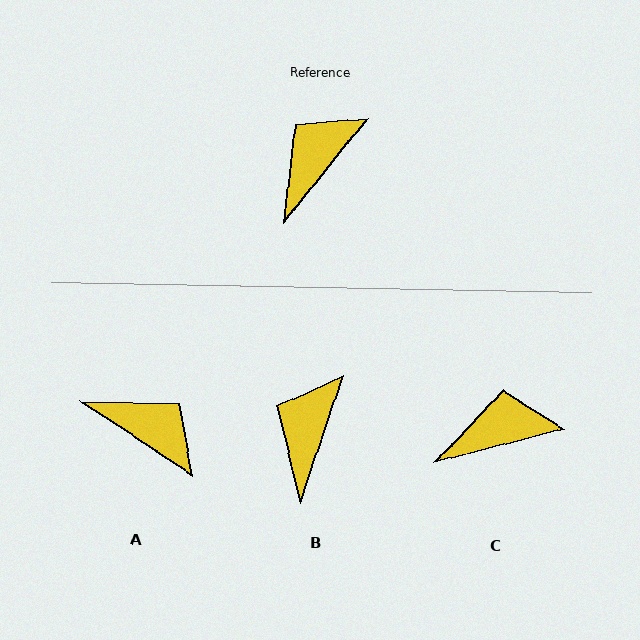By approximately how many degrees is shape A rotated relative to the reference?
Approximately 85 degrees clockwise.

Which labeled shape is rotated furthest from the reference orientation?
A, about 85 degrees away.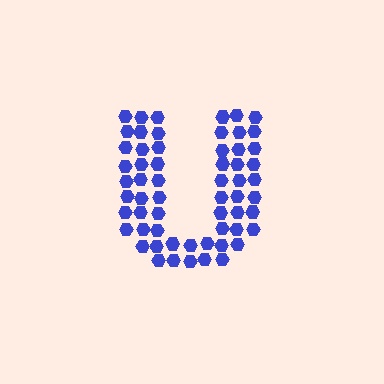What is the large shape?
The large shape is the letter U.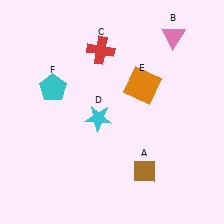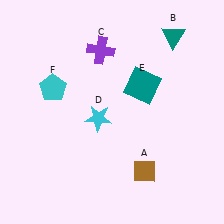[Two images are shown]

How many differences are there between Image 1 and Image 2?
There are 3 differences between the two images.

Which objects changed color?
B changed from pink to teal. C changed from red to purple. E changed from orange to teal.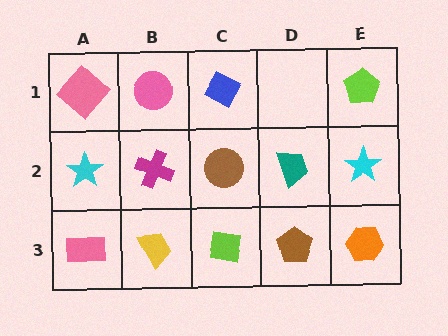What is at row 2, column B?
A magenta cross.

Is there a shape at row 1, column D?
No, that cell is empty.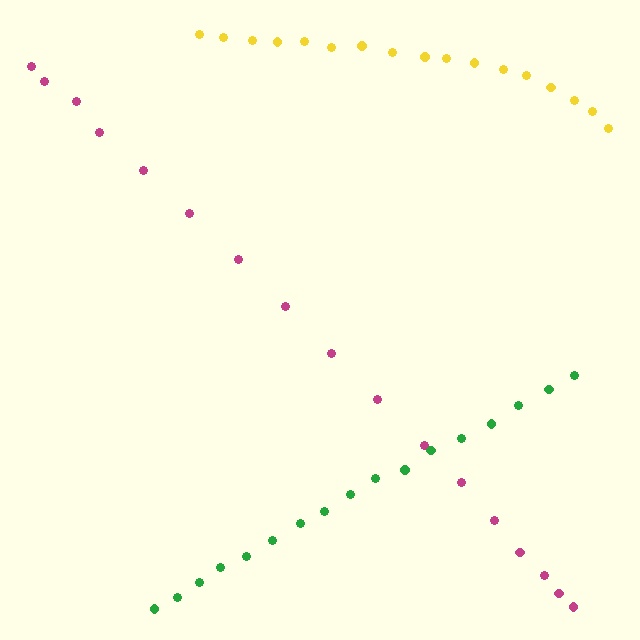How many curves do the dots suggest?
There are 3 distinct paths.